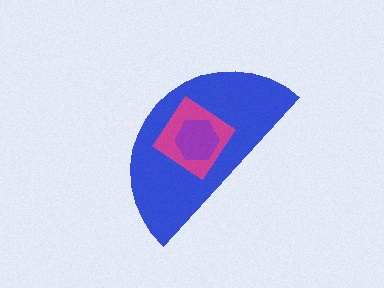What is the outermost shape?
The blue semicircle.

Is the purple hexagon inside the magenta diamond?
Yes.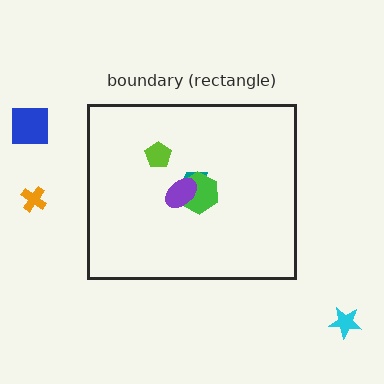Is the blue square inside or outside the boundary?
Outside.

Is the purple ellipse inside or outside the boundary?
Inside.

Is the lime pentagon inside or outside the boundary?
Inside.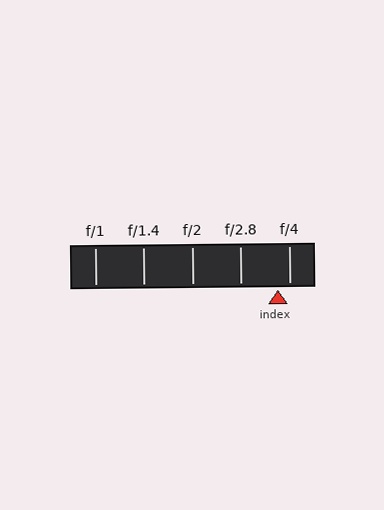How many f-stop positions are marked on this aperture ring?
There are 5 f-stop positions marked.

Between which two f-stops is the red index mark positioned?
The index mark is between f/2.8 and f/4.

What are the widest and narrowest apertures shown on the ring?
The widest aperture shown is f/1 and the narrowest is f/4.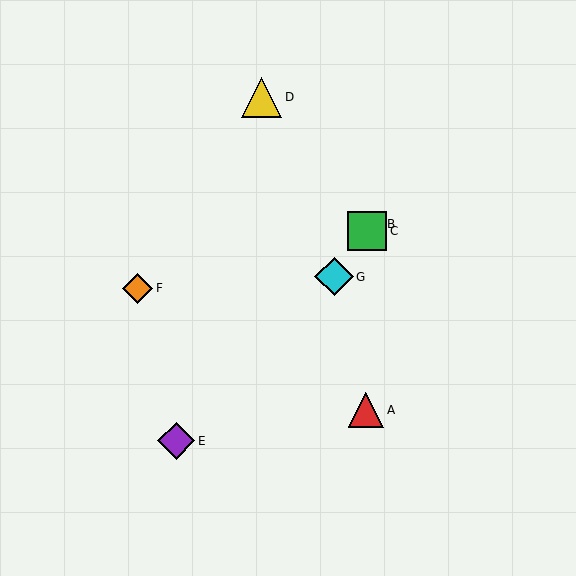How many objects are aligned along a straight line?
3 objects (B, C, G) are aligned along a straight line.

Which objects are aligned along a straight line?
Objects B, C, G are aligned along a straight line.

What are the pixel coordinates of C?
Object C is at (367, 231).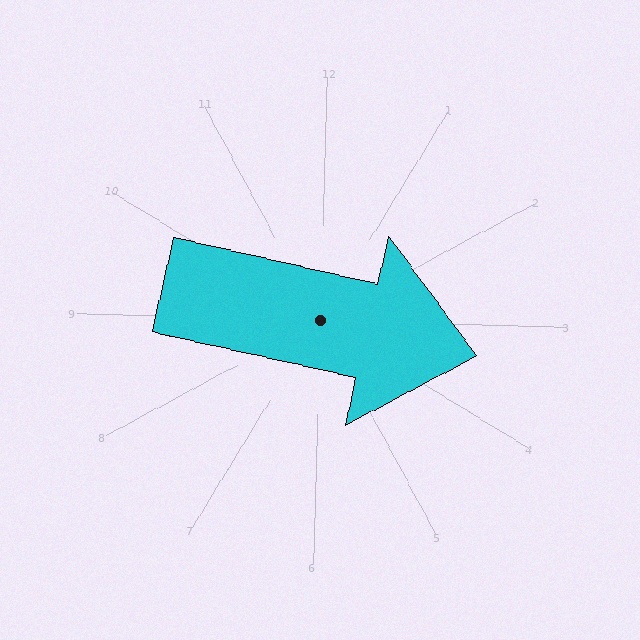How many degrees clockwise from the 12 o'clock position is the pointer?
Approximately 101 degrees.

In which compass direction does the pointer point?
East.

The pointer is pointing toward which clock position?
Roughly 3 o'clock.